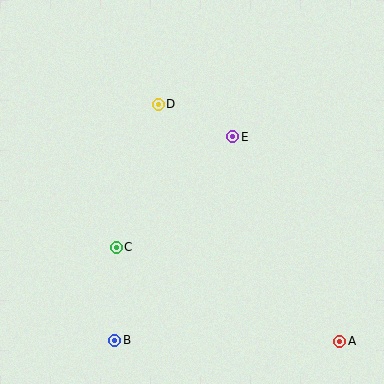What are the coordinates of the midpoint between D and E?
The midpoint between D and E is at (195, 121).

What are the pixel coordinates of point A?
Point A is at (340, 341).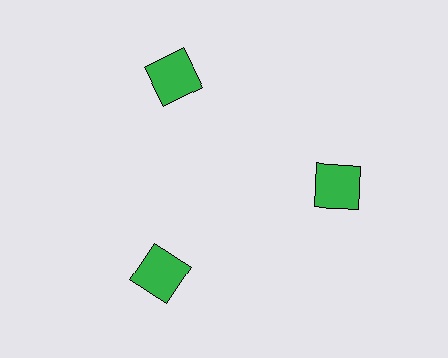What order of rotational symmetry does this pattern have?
This pattern has 3-fold rotational symmetry.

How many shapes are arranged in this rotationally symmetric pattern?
There are 3 shapes, arranged in 3 groups of 1.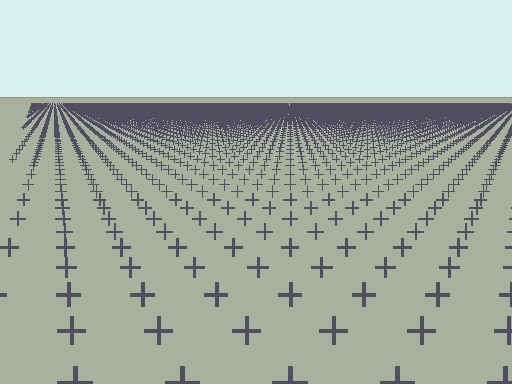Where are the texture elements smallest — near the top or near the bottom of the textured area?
Near the top.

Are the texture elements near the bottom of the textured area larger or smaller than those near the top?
Larger. Near the bottom, elements are closer to the viewer and appear at a bigger on-screen size.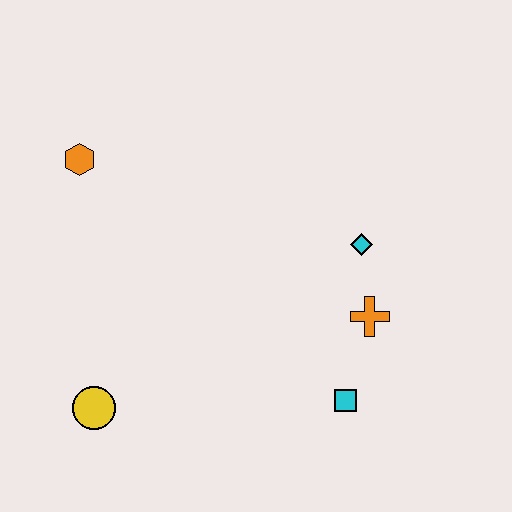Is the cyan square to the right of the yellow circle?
Yes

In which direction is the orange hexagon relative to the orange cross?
The orange hexagon is to the left of the orange cross.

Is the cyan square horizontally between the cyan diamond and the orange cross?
No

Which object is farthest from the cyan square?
The orange hexagon is farthest from the cyan square.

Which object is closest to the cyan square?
The orange cross is closest to the cyan square.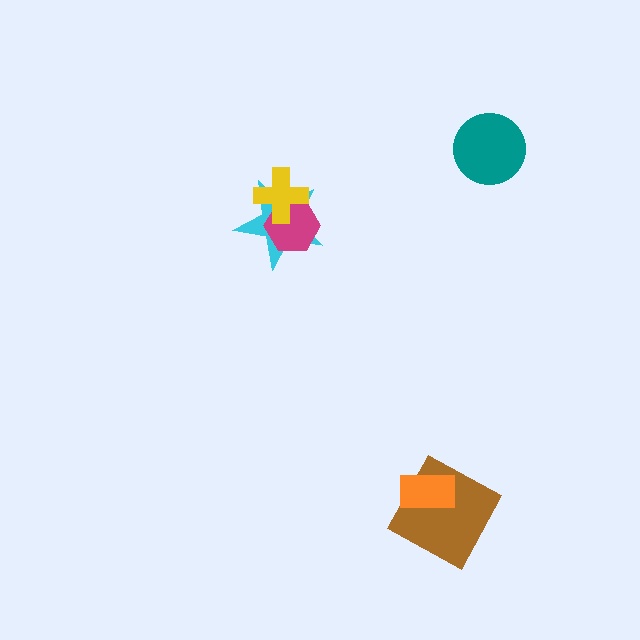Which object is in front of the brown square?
The orange rectangle is in front of the brown square.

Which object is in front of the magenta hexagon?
The yellow cross is in front of the magenta hexagon.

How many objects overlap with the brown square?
1 object overlaps with the brown square.